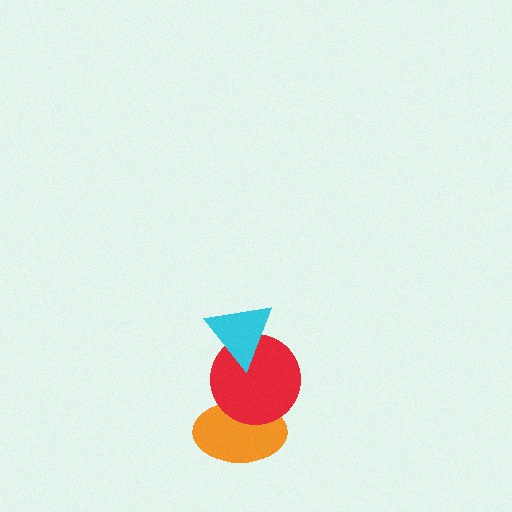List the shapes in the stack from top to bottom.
From top to bottom: the cyan triangle, the red circle, the orange ellipse.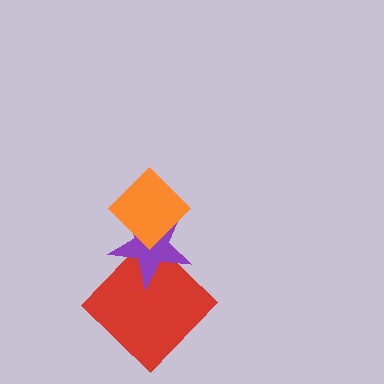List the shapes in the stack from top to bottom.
From top to bottom: the orange diamond, the purple star, the red diamond.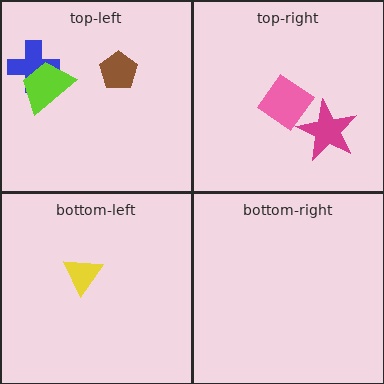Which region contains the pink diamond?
The top-right region.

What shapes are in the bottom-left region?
The yellow triangle.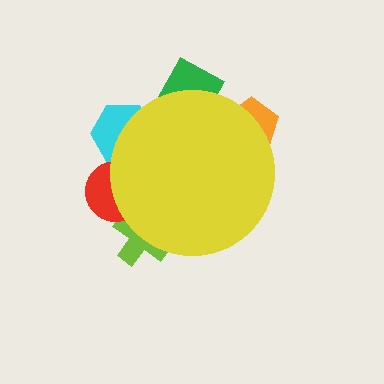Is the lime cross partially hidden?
Yes, the lime cross is partially hidden behind the yellow circle.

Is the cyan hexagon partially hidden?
Yes, the cyan hexagon is partially hidden behind the yellow circle.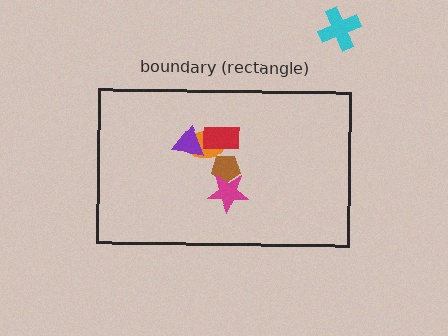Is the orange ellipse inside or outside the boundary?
Inside.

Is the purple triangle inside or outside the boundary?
Inside.